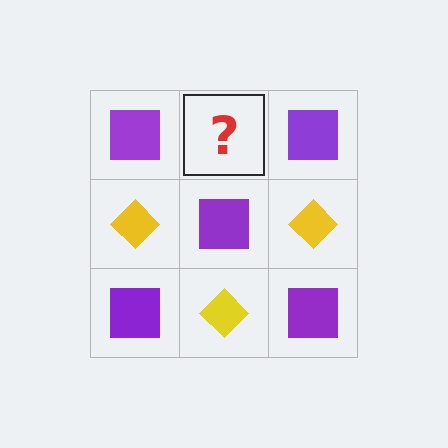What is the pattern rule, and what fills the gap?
The rule is that it alternates purple square and yellow diamond in a checkerboard pattern. The gap should be filled with a yellow diamond.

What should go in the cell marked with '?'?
The missing cell should contain a yellow diamond.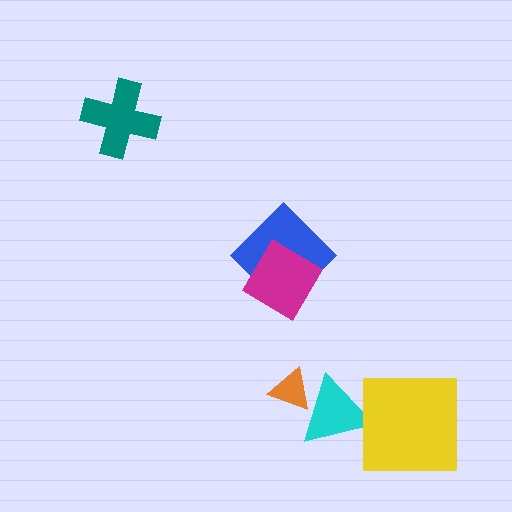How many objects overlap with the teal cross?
0 objects overlap with the teal cross.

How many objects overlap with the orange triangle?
1 object overlaps with the orange triangle.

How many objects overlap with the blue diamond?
1 object overlaps with the blue diamond.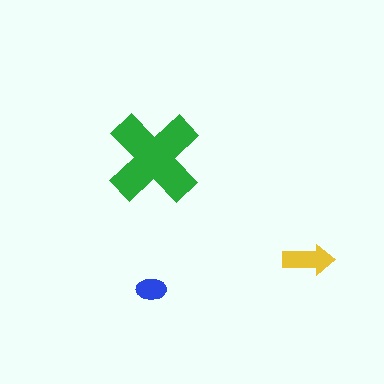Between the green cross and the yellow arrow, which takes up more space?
The green cross.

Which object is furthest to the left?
The blue ellipse is leftmost.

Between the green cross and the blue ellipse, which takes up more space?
The green cross.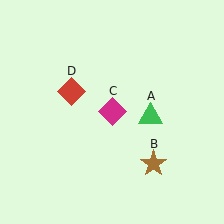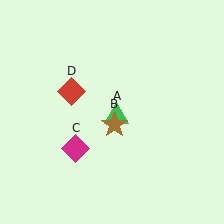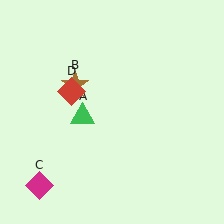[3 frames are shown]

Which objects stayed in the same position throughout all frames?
Red diamond (object D) remained stationary.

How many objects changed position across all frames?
3 objects changed position: green triangle (object A), brown star (object B), magenta diamond (object C).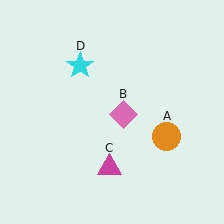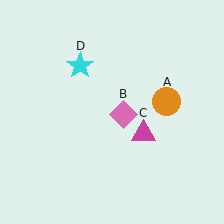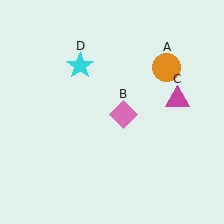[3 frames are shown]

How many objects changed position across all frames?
2 objects changed position: orange circle (object A), magenta triangle (object C).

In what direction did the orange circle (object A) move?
The orange circle (object A) moved up.